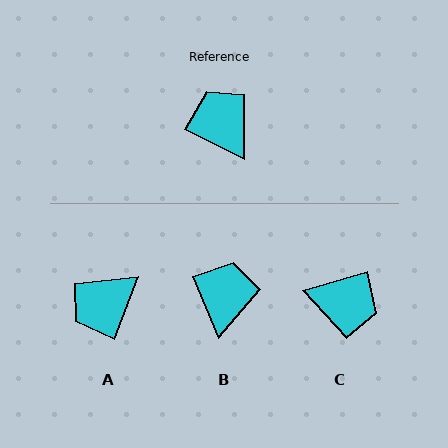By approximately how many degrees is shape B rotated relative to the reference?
Approximately 40 degrees clockwise.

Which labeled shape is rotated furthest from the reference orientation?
C, about 137 degrees away.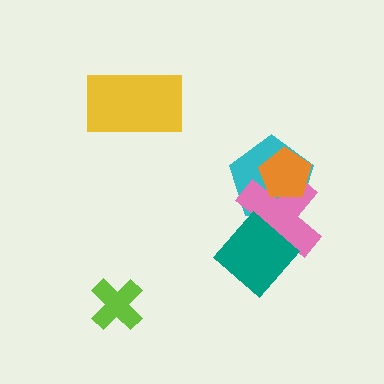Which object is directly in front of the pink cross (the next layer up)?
The teal diamond is directly in front of the pink cross.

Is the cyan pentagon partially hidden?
Yes, it is partially covered by another shape.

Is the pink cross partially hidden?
Yes, it is partially covered by another shape.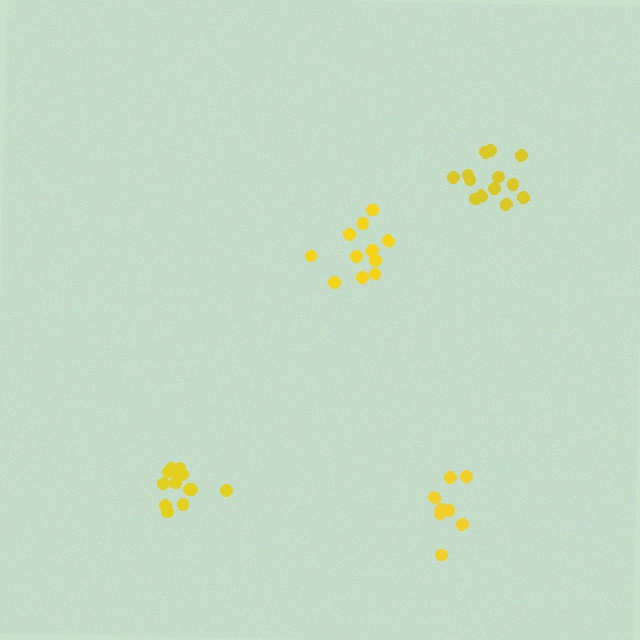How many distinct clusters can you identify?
There are 4 distinct clusters.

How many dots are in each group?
Group 1: 8 dots, Group 2: 13 dots, Group 3: 11 dots, Group 4: 13 dots (45 total).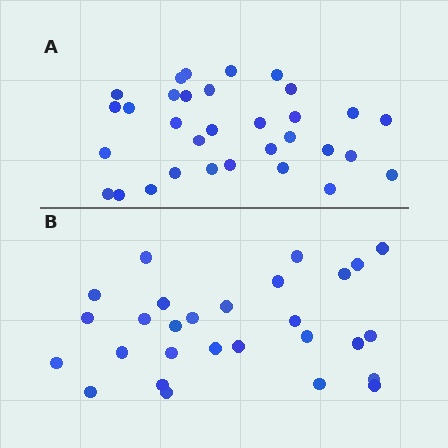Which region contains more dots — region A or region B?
Region A (the top region) has more dots.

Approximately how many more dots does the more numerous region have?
Region A has about 4 more dots than region B.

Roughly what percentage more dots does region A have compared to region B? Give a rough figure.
About 15% more.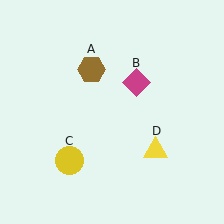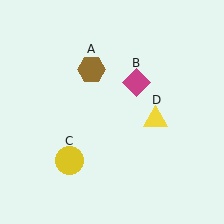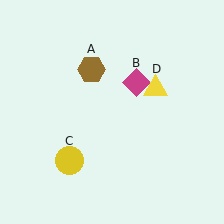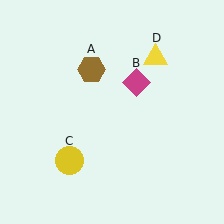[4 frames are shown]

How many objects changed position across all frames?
1 object changed position: yellow triangle (object D).